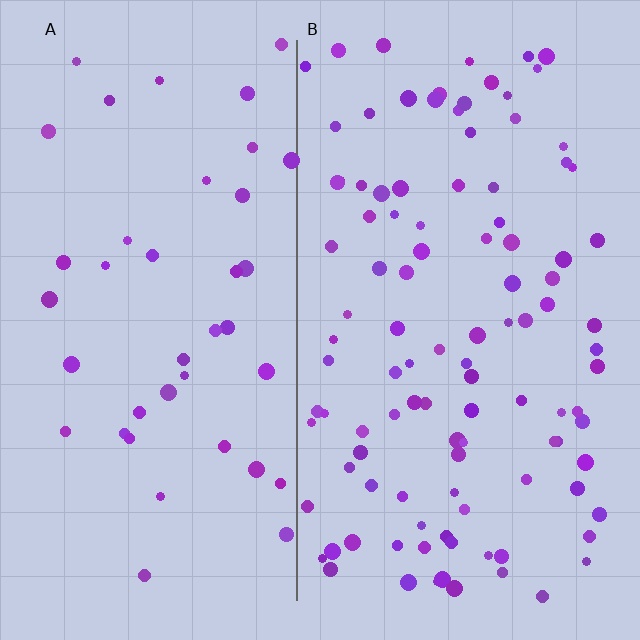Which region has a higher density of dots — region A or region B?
B (the right).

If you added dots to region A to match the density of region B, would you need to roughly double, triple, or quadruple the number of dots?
Approximately triple.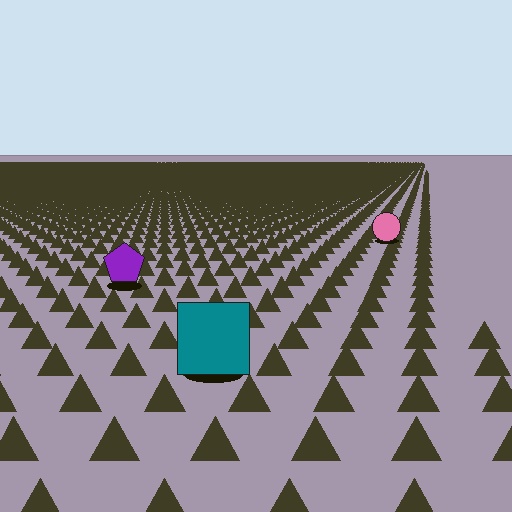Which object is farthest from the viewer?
The pink circle is farthest from the viewer. It appears smaller and the ground texture around it is denser.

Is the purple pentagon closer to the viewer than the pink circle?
Yes. The purple pentagon is closer — you can tell from the texture gradient: the ground texture is coarser near it.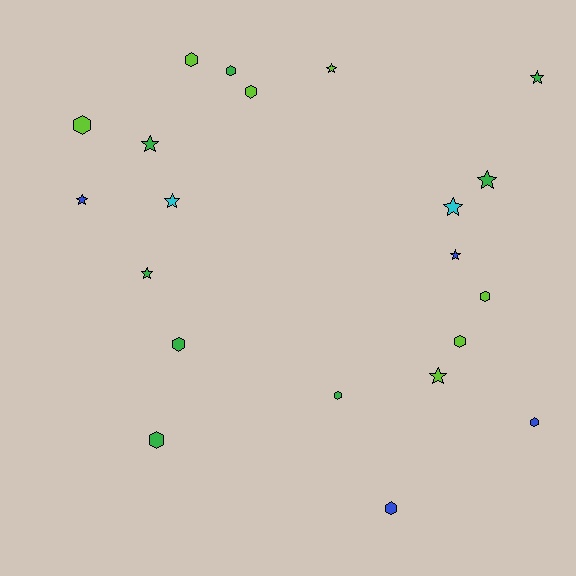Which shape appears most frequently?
Hexagon, with 11 objects.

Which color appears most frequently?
Green, with 8 objects.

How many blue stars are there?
There are 2 blue stars.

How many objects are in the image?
There are 21 objects.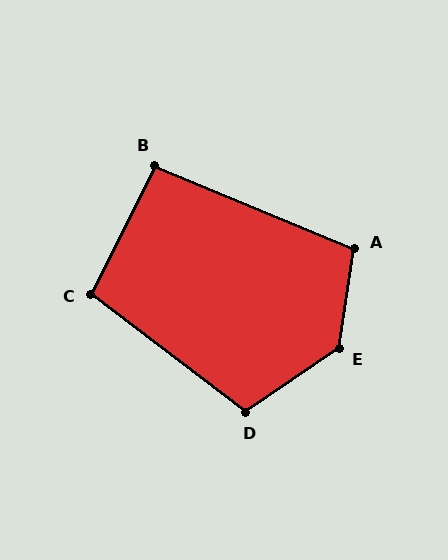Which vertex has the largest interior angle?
E, at approximately 133 degrees.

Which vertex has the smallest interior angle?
B, at approximately 94 degrees.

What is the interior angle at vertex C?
Approximately 101 degrees (obtuse).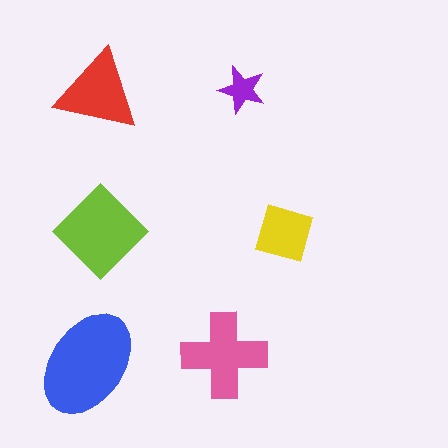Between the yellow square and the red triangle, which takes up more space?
The red triangle.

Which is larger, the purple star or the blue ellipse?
The blue ellipse.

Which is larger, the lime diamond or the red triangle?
The lime diamond.